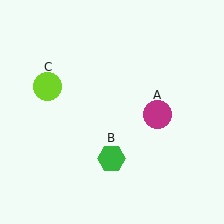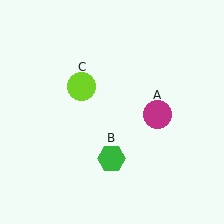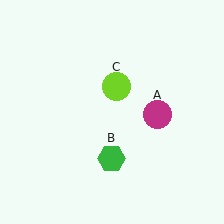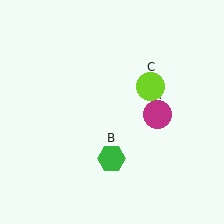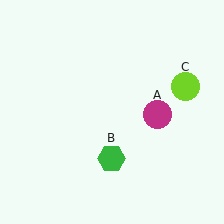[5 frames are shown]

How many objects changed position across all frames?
1 object changed position: lime circle (object C).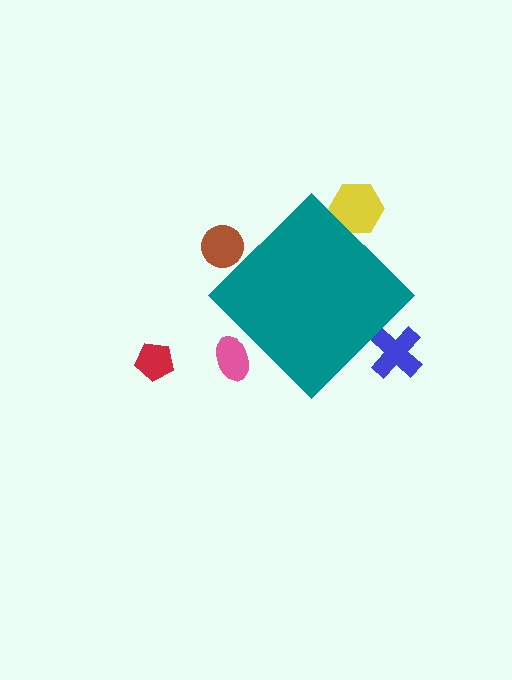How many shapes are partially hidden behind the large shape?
4 shapes are partially hidden.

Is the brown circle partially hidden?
Yes, the brown circle is partially hidden behind the teal diamond.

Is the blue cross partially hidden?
Yes, the blue cross is partially hidden behind the teal diamond.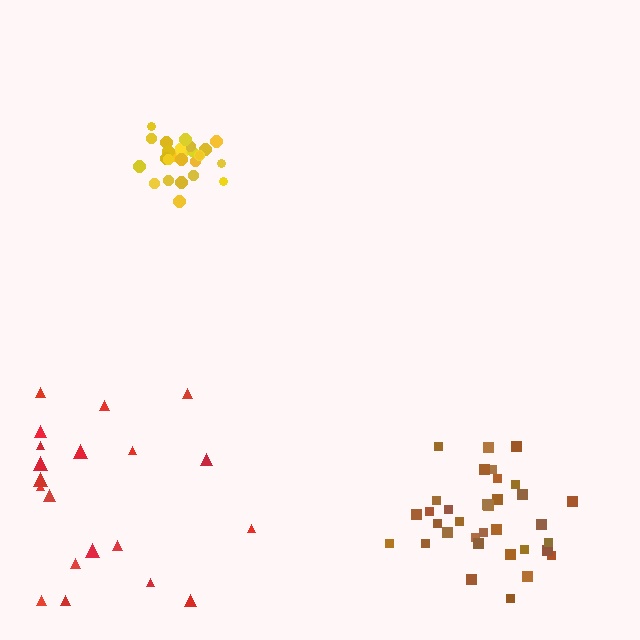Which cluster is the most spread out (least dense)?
Red.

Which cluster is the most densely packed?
Yellow.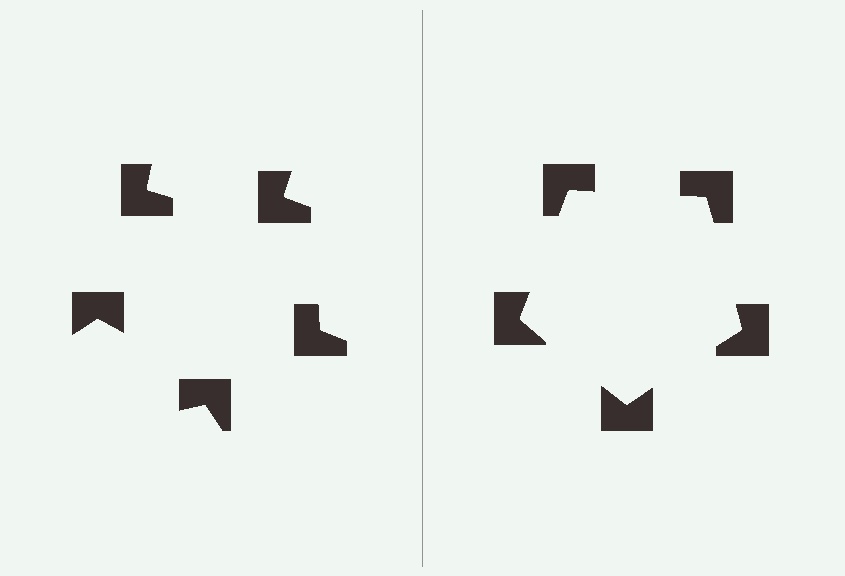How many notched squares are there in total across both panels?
10 — 5 on each side.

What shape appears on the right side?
An illusory pentagon.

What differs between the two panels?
The notched squares are positioned identically on both sides; only the wedge orientations differ. On the right they align to a pentagon; on the left they are misaligned.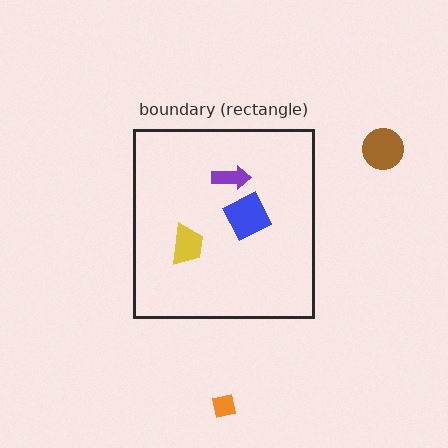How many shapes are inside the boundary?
3 inside, 2 outside.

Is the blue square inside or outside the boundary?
Inside.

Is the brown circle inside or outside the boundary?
Outside.